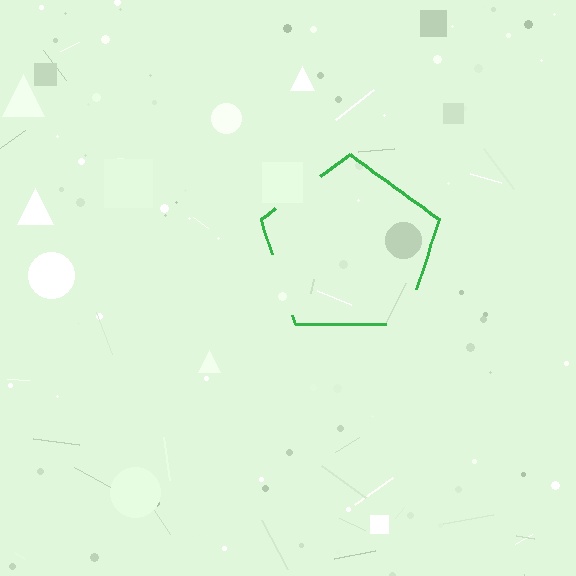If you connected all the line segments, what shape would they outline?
They would outline a pentagon.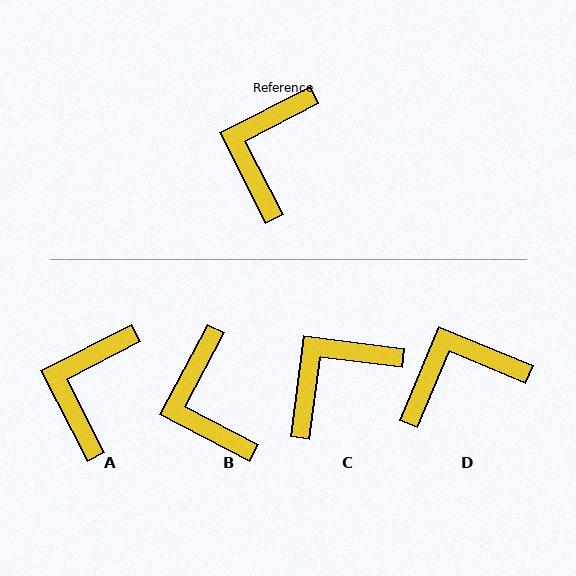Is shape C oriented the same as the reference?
No, it is off by about 34 degrees.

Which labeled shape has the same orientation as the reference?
A.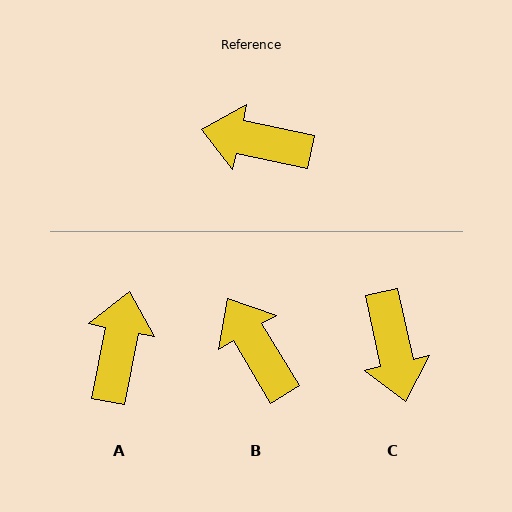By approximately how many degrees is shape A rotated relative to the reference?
Approximately 89 degrees clockwise.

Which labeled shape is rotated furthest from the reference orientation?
C, about 114 degrees away.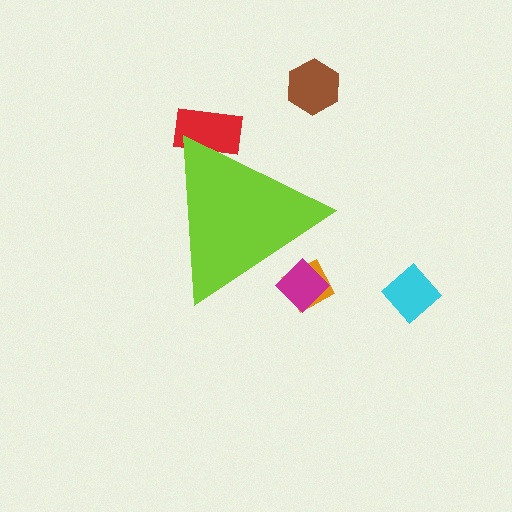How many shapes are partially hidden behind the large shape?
3 shapes are partially hidden.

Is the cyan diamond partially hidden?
No, the cyan diamond is fully visible.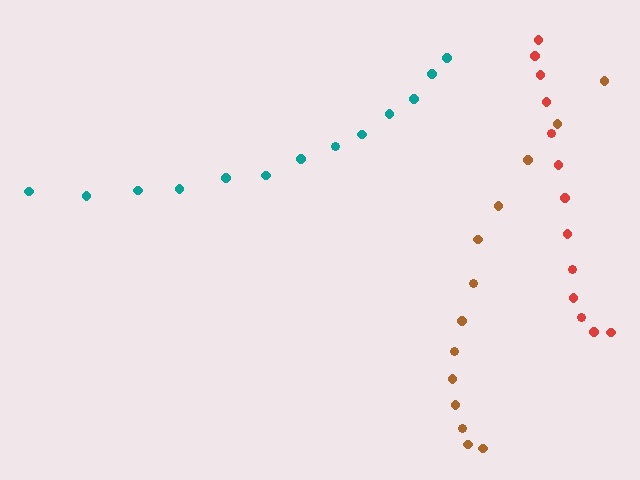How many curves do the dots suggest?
There are 3 distinct paths.